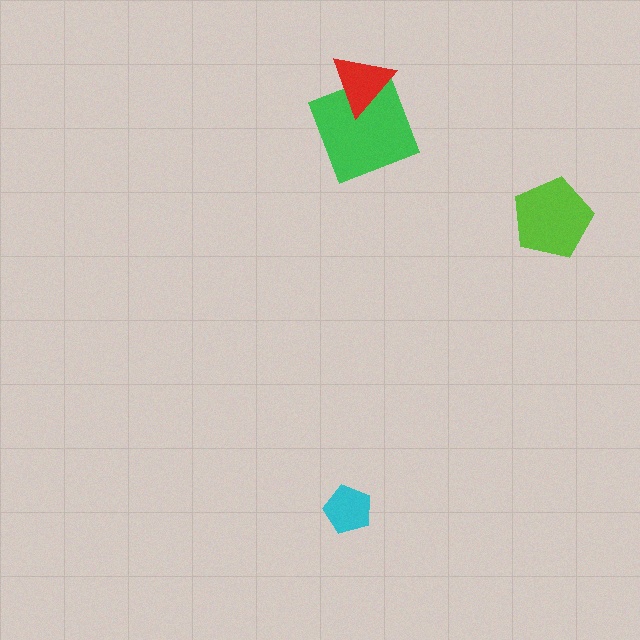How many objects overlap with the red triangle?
1 object overlaps with the red triangle.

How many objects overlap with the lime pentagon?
0 objects overlap with the lime pentagon.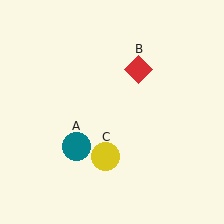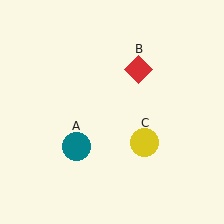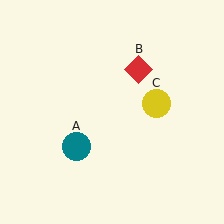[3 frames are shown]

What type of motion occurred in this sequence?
The yellow circle (object C) rotated counterclockwise around the center of the scene.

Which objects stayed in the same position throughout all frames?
Teal circle (object A) and red diamond (object B) remained stationary.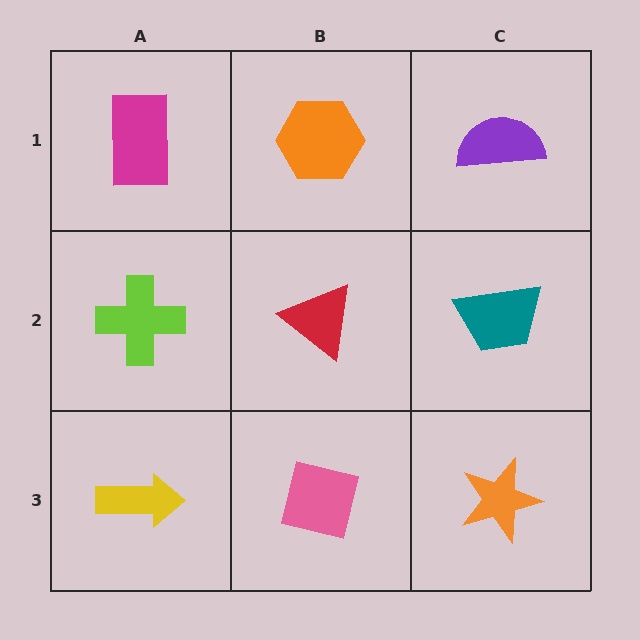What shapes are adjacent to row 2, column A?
A magenta rectangle (row 1, column A), a yellow arrow (row 3, column A), a red triangle (row 2, column B).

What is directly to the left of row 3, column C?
A pink square.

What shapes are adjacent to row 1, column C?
A teal trapezoid (row 2, column C), an orange hexagon (row 1, column B).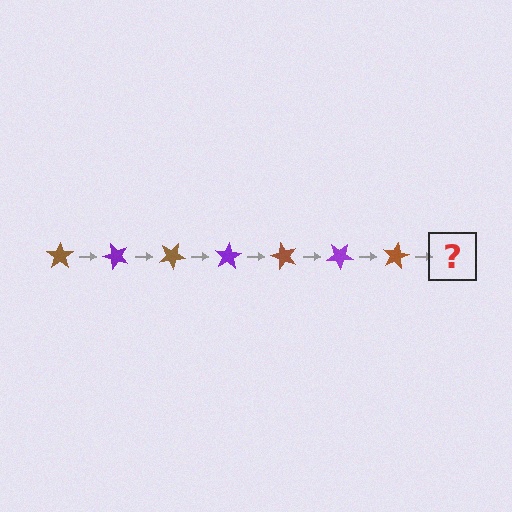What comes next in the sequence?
The next element should be a purple star, rotated 350 degrees from the start.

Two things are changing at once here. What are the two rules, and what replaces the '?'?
The two rules are that it rotates 50 degrees each step and the color cycles through brown and purple. The '?' should be a purple star, rotated 350 degrees from the start.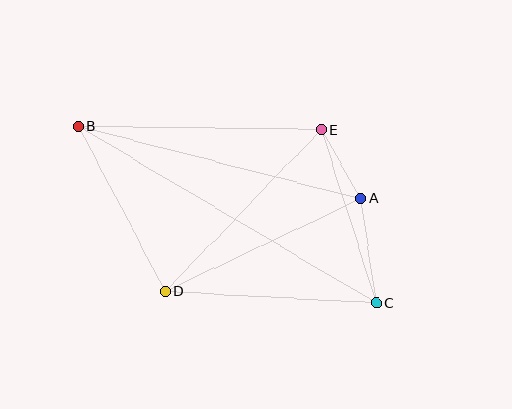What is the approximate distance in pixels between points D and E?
The distance between D and E is approximately 224 pixels.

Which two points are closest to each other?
Points A and E are closest to each other.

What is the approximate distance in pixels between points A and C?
The distance between A and C is approximately 105 pixels.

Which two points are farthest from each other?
Points B and C are farthest from each other.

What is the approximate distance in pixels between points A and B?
The distance between A and B is approximately 292 pixels.